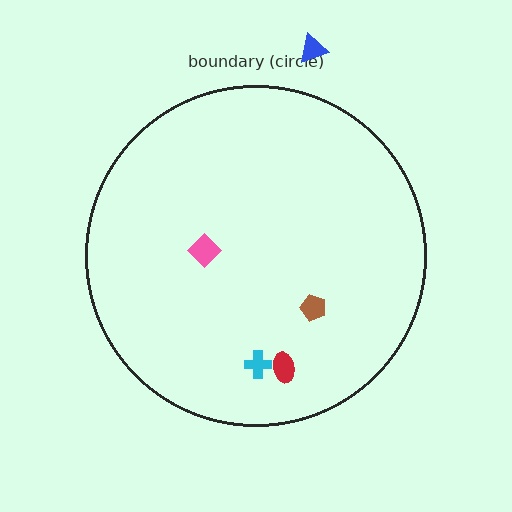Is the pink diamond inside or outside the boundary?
Inside.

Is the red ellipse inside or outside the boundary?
Inside.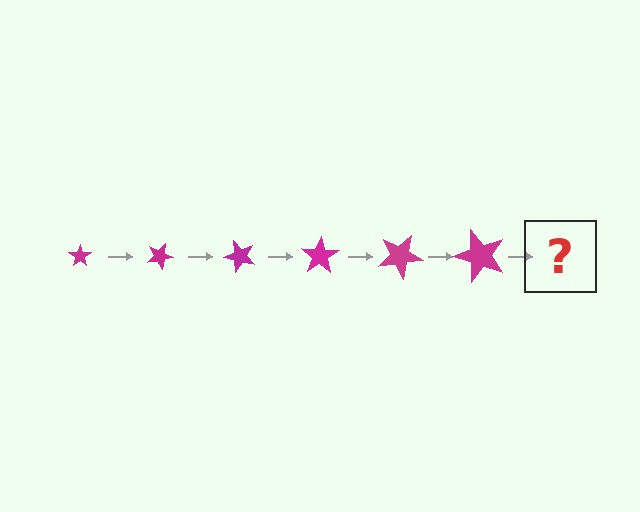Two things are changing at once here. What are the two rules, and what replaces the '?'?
The two rules are that the star grows larger each step and it rotates 25 degrees each step. The '?' should be a star, larger than the previous one and rotated 150 degrees from the start.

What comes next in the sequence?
The next element should be a star, larger than the previous one and rotated 150 degrees from the start.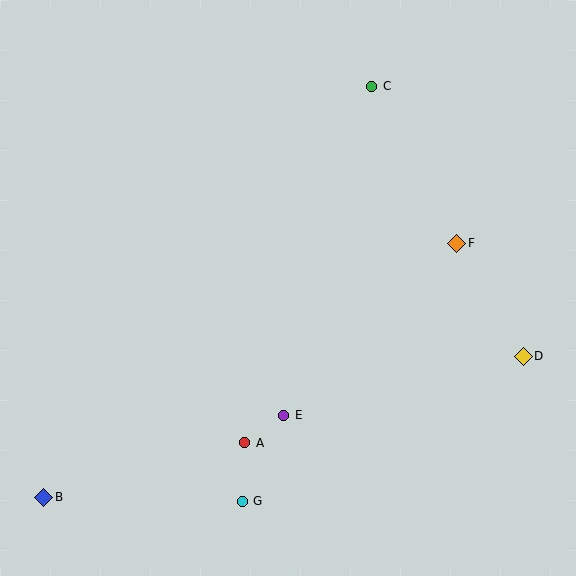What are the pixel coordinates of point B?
Point B is at (44, 497).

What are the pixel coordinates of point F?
Point F is at (457, 243).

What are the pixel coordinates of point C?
Point C is at (372, 86).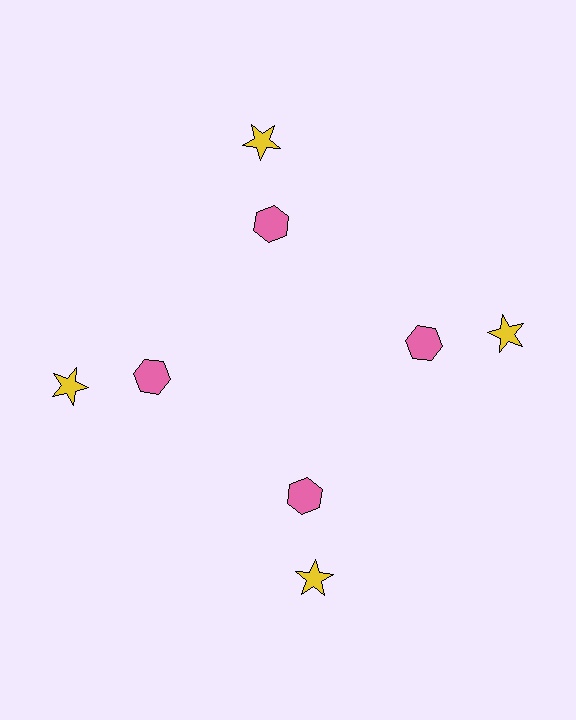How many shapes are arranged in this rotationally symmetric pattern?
There are 8 shapes, arranged in 4 groups of 2.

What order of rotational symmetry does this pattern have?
This pattern has 4-fold rotational symmetry.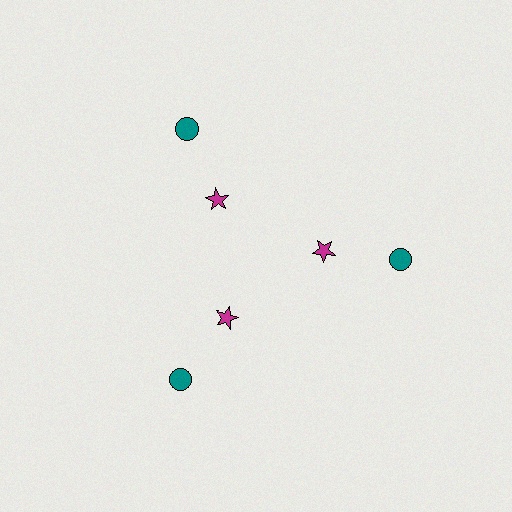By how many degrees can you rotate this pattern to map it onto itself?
The pattern maps onto itself every 120 degrees of rotation.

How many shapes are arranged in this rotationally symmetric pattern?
There are 6 shapes, arranged in 3 groups of 2.